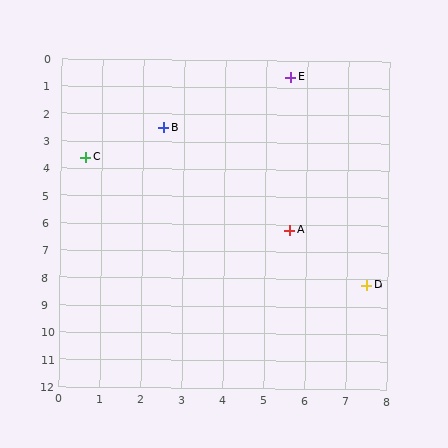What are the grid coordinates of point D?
Point D is at approximately (7.5, 8.2).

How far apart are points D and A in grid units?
Points D and A are about 2.8 grid units apart.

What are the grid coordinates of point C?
Point C is at approximately (0.6, 3.6).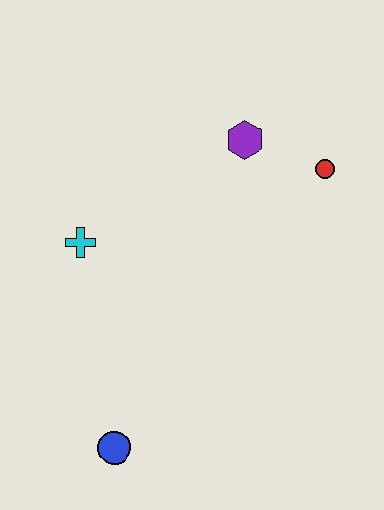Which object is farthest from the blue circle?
The red circle is farthest from the blue circle.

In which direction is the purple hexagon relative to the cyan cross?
The purple hexagon is to the right of the cyan cross.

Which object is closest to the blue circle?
The cyan cross is closest to the blue circle.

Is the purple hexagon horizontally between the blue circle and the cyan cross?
No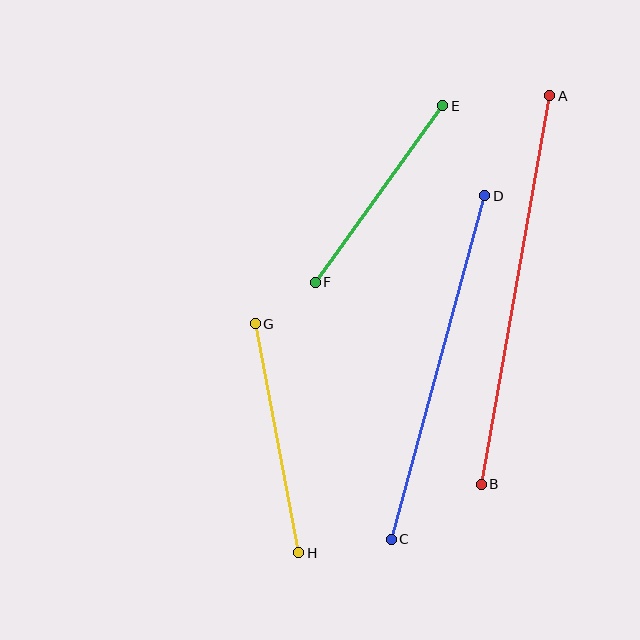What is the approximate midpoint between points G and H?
The midpoint is at approximately (277, 438) pixels.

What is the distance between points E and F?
The distance is approximately 218 pixels.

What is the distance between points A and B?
The distance is approximately 395 pixels.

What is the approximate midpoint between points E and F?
The midpoint is at approximately (379, 194) pixels.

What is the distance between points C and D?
The distance is approximately 356 pixels.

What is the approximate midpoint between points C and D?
The midpoint is at approximately (438, 367) pixels.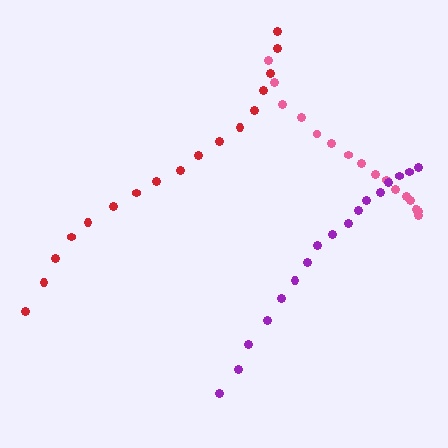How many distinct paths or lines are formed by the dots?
There are 3 distinct paths.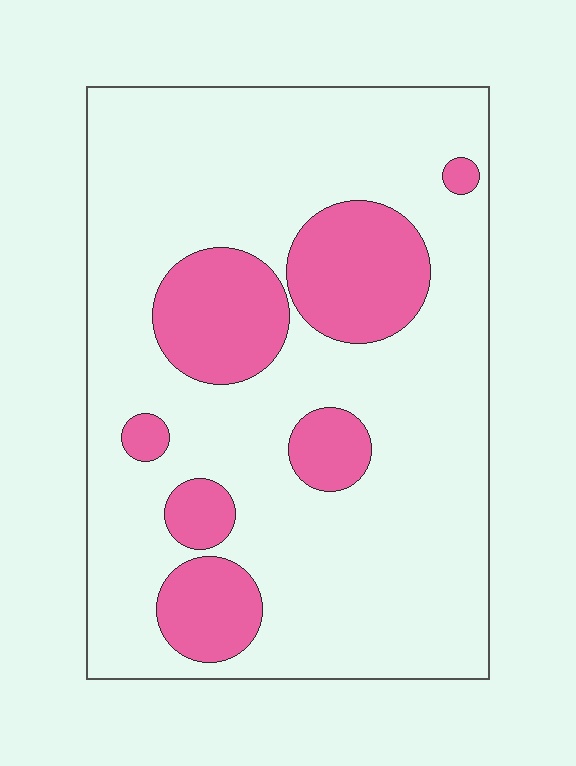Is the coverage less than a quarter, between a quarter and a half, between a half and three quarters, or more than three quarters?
Less than a quarter.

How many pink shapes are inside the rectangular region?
7.